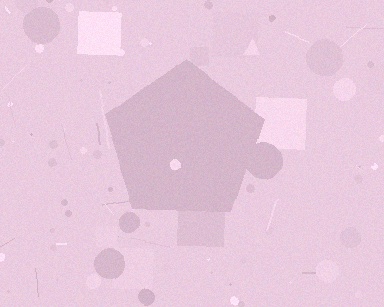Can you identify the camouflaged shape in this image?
The camouflaged shape is a pentagon.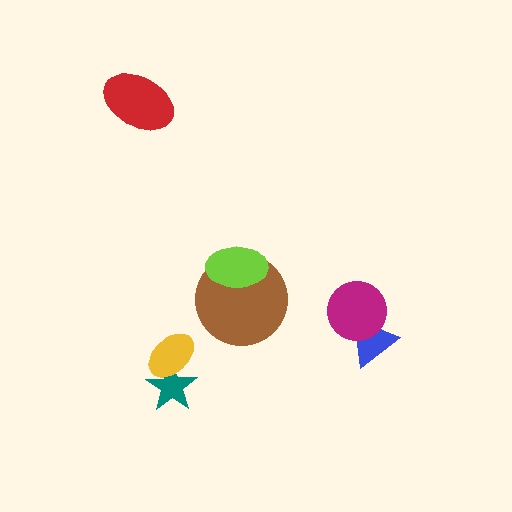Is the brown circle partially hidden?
Yes, it is partially covered by another shape.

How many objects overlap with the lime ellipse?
1 object overlaps with the lime ellipse.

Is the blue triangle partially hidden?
Yes, it is partially covered by another shape.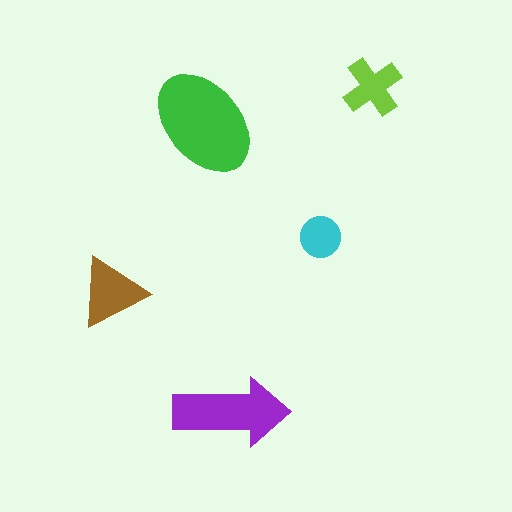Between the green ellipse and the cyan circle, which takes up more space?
The green ellipse.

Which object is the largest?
The green ellipse.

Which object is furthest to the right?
The lime cross is rightmost.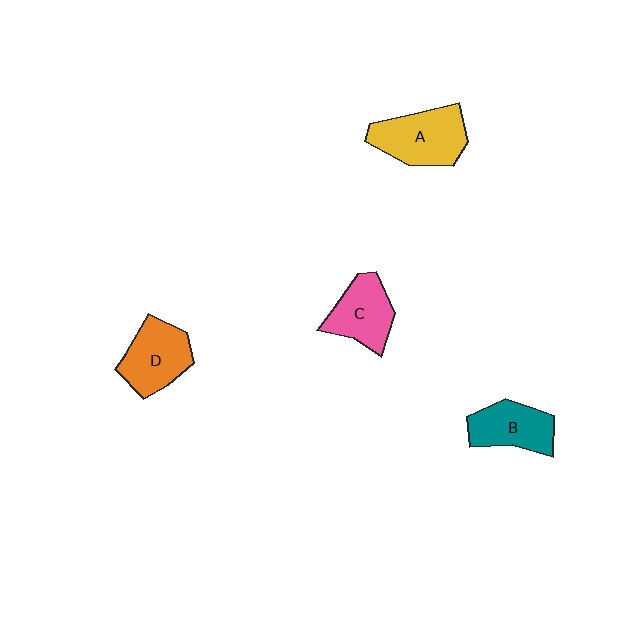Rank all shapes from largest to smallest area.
From largest to smallest: A (yellow), D (orange), C (pink), B (teal).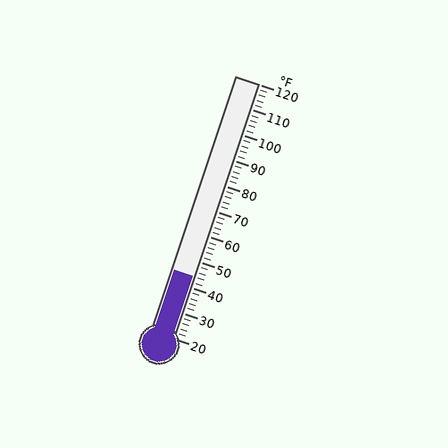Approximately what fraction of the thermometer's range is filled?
The thermometer is filled to approximately 25% of its range.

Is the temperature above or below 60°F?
The temperature is below 60°F.